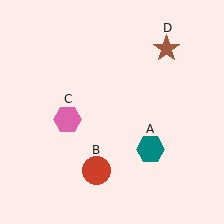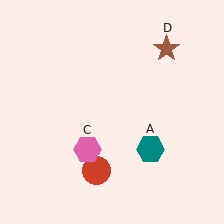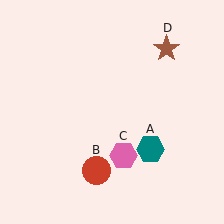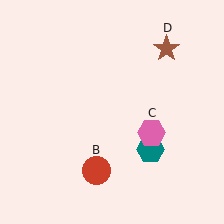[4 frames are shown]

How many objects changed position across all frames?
1 object changed position: pink hexagon (object C).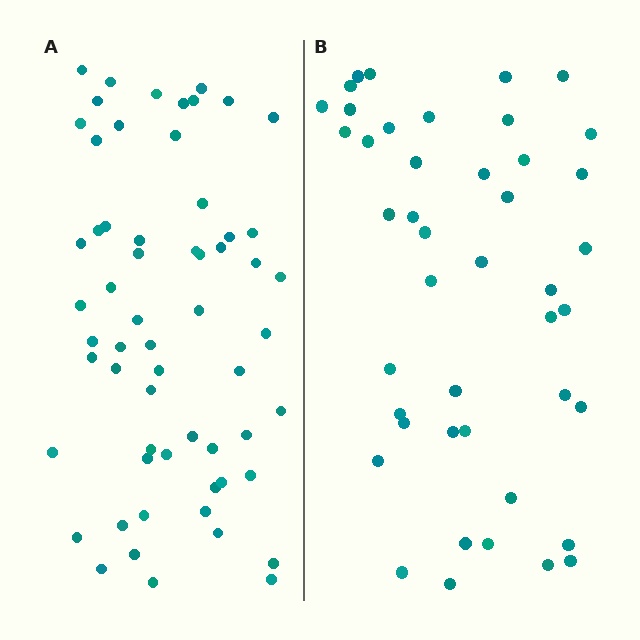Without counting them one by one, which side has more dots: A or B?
Region A (the left region) has more dots.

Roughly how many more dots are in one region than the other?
Region A has approximately 15 more dots than region B.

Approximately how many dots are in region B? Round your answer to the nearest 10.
About 40 dots. (The exact count is 44, which rounds to 40.)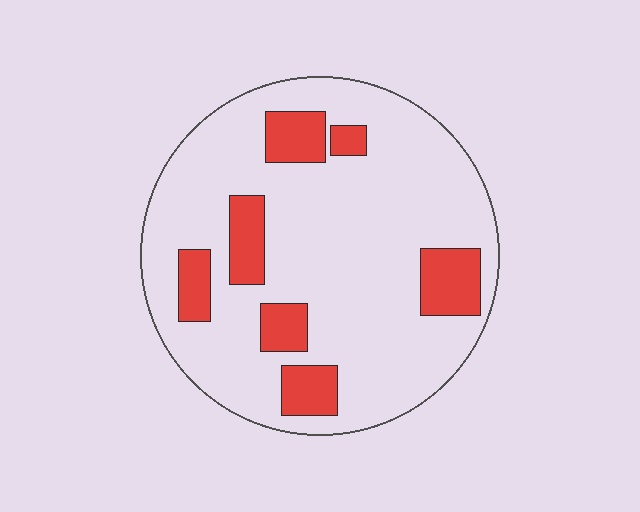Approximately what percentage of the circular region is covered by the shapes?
Approximately 20%.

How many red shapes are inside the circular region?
7.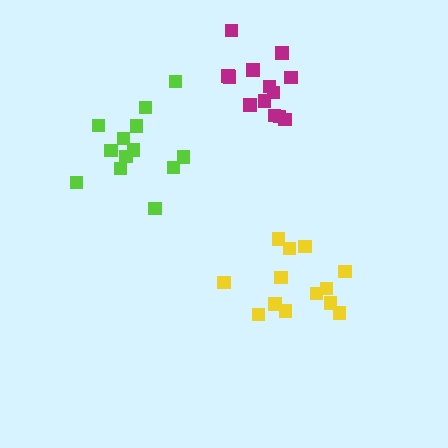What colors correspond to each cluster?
The clusters are colored: lime, yellow, magenta.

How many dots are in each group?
Group 1: 13 dots, Group 2: 13 dots, Group 3: 13 dots (39 total).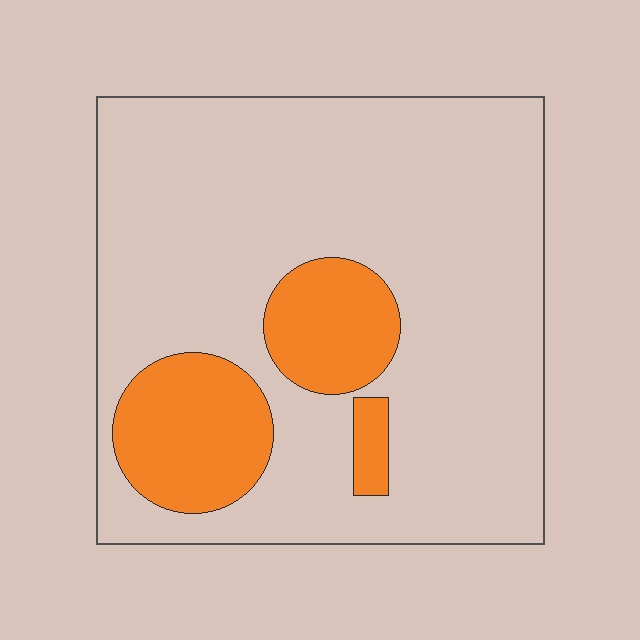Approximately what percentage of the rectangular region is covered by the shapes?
Approximately 20%.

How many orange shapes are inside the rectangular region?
3.